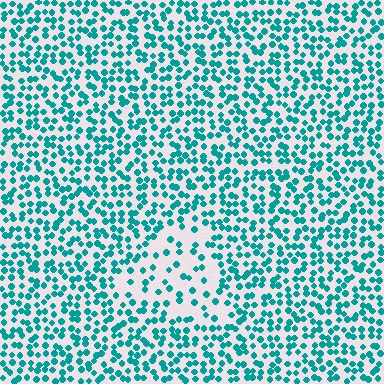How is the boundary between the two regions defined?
The boundary is defined by a change in element density (approximately 2.2x ratio). All elements are the same color, size, and shape.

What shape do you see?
I see a triangle.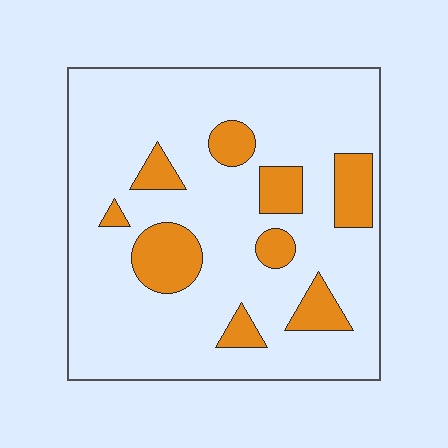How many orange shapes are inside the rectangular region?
9.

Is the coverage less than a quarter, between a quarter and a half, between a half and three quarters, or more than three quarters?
Less than a quarter.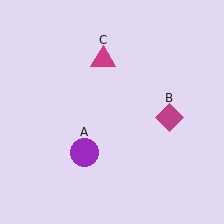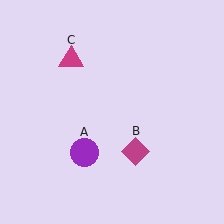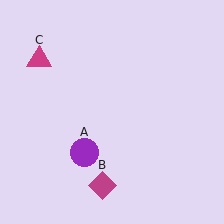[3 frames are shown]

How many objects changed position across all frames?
2 objects changed position: magenta diamond (object B), magenta triangle (object C).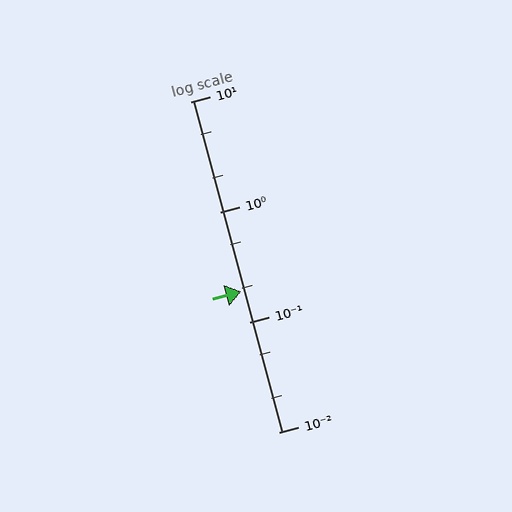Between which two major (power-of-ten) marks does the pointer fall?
The pointer is between 0.1 and 1.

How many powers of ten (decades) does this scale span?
The scale spans 3 decades, from 0.01 to 10.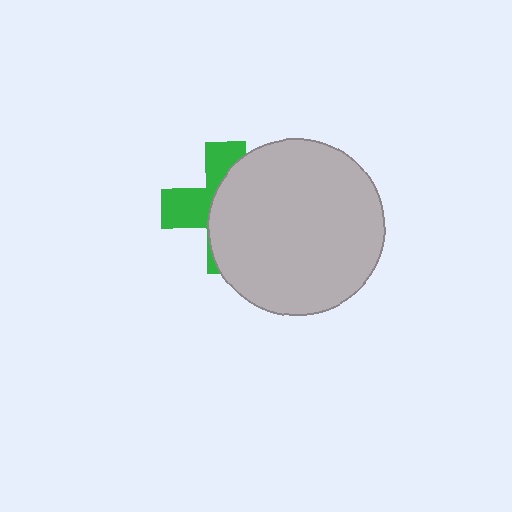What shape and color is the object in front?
The object in front is a light gray circle.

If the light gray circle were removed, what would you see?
You would see the complete green cross.